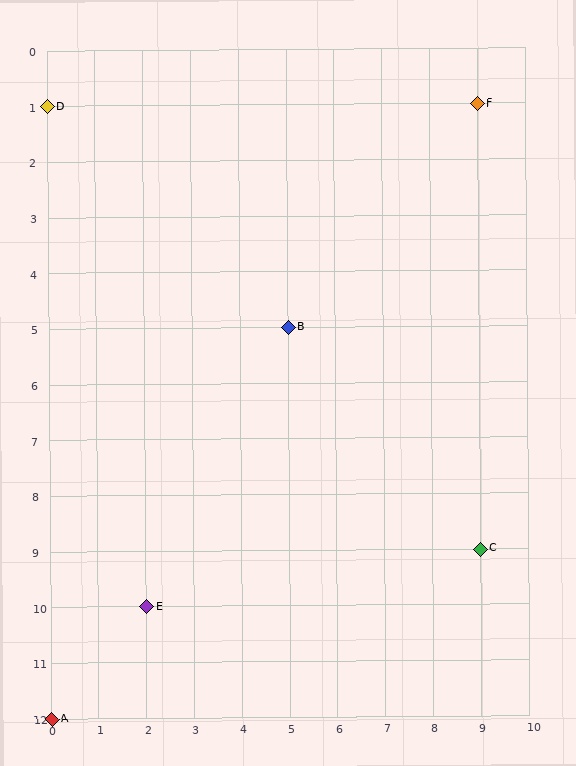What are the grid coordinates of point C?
Point C is at grid coordinates (9, 9).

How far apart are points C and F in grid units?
Points C and F are 8 rows apart.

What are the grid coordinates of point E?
Point E is at grid coordinates (2, 10).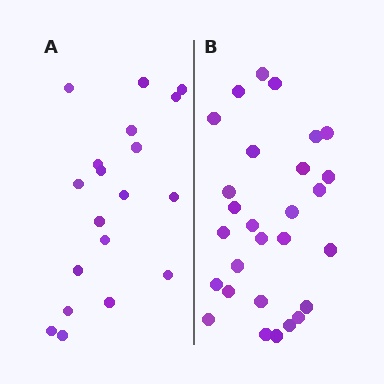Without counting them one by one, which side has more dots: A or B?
Region B (the right region) has more dots.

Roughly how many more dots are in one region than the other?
Region B has roughly 8 or so more dots than region A.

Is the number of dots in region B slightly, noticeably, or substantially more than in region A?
Region B has substantially more. The ratio is roughly 1.5 to 1.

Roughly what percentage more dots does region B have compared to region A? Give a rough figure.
About 45% more.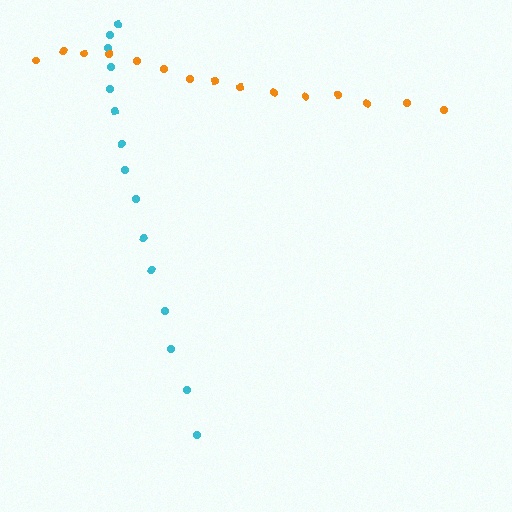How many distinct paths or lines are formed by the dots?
There are 2 distinct paths.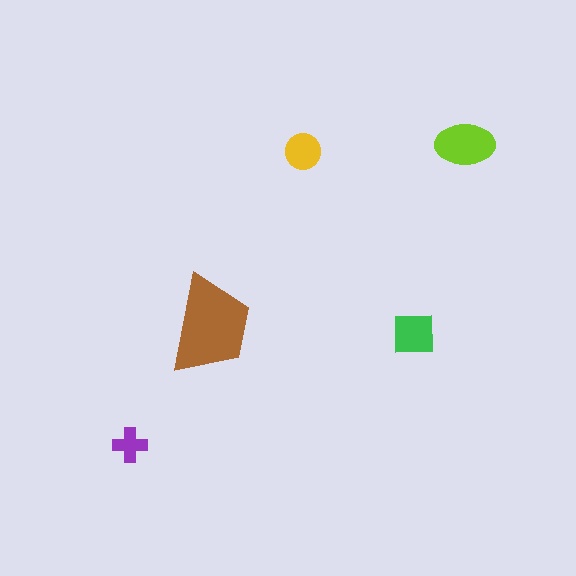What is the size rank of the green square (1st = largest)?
3rd.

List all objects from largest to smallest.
The brown trapezoid, the lime ellipse, the green square, the yellow circle, the purple cross.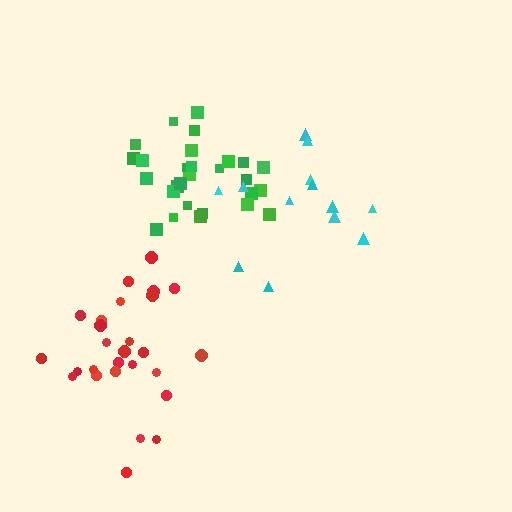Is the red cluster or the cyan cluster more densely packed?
Red.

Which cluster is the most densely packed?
Green.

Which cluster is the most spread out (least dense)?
Cyan.